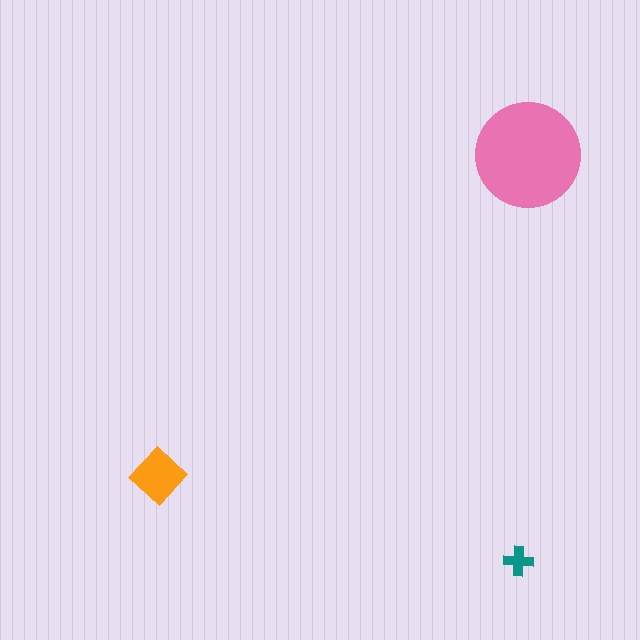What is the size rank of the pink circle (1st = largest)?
1st.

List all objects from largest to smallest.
The pink circle, the orange diamond, the teal cross.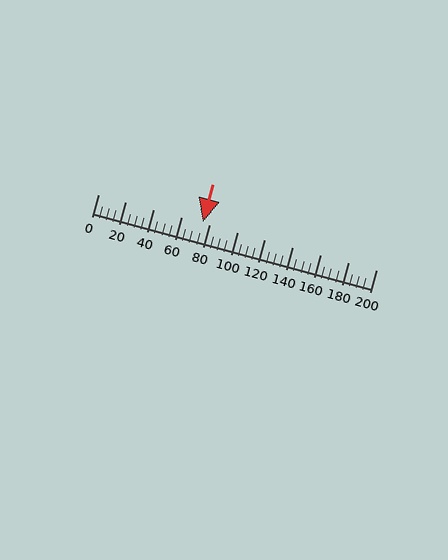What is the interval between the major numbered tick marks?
The major tick marks are spaced 20 units apart.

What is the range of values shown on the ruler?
The ruler shows values from 0 to 200.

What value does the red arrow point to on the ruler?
The red arrow points to approximately 75.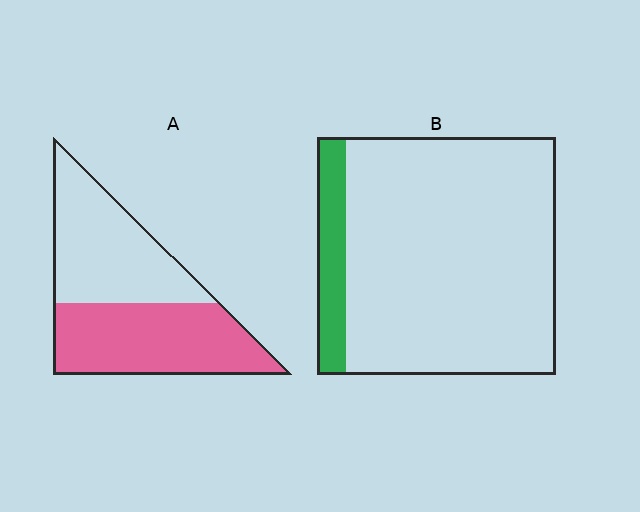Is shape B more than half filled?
No.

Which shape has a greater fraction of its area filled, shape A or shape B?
Shape A.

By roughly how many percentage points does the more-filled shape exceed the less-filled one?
By roughly 40 percentage points (A over B).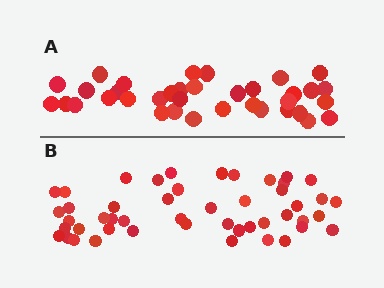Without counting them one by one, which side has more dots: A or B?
Region B (the bottom region) has more dots.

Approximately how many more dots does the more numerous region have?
Region B has roughly 12 or so more dots than region A.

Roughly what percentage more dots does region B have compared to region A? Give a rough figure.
About 35% more.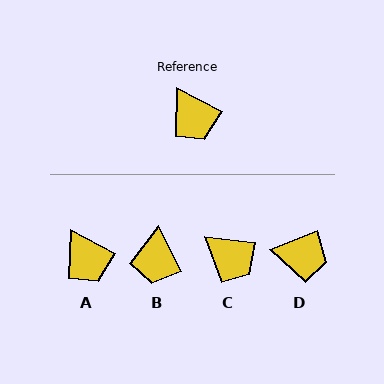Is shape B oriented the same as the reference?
No, it is off by about 36 degrees.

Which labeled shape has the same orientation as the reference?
A.